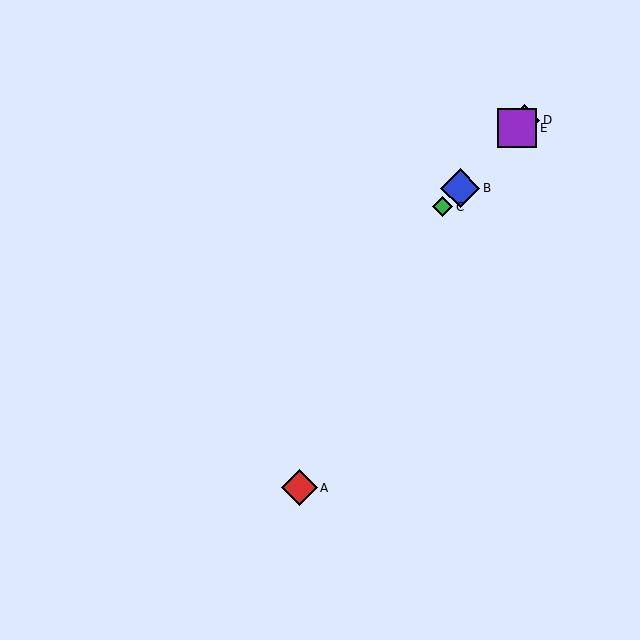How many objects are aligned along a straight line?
4 objects (B, C, D, E) are aligned along a straight line.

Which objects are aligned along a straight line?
Objects B, C, D, E are aligned along a straight line.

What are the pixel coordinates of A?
Object A is at (299, 488).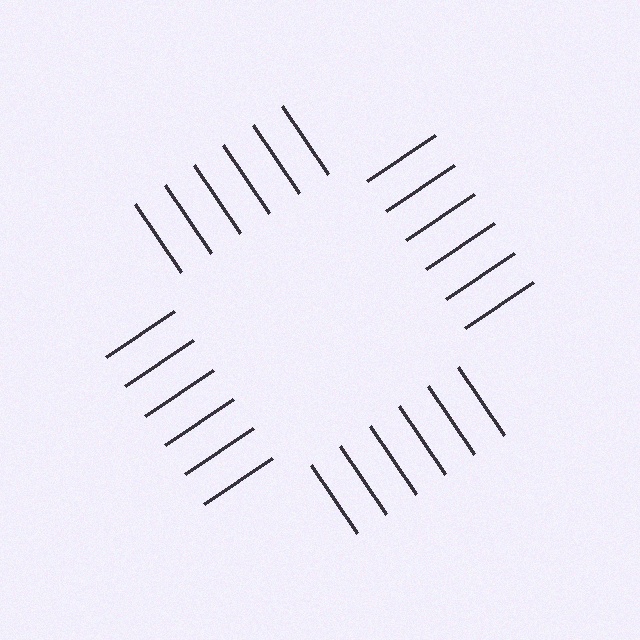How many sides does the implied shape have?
4 sides — the line-ends trace a square.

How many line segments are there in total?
24 — 6 along each of the 4 edges.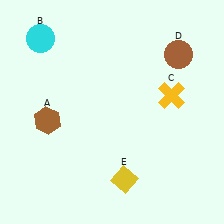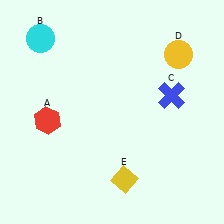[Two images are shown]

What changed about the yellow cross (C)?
In Image 1, C is yellow. In Image 2, it changed to blue.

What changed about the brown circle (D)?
In Image 1, D is brown. In Image 2, it changed to yellow.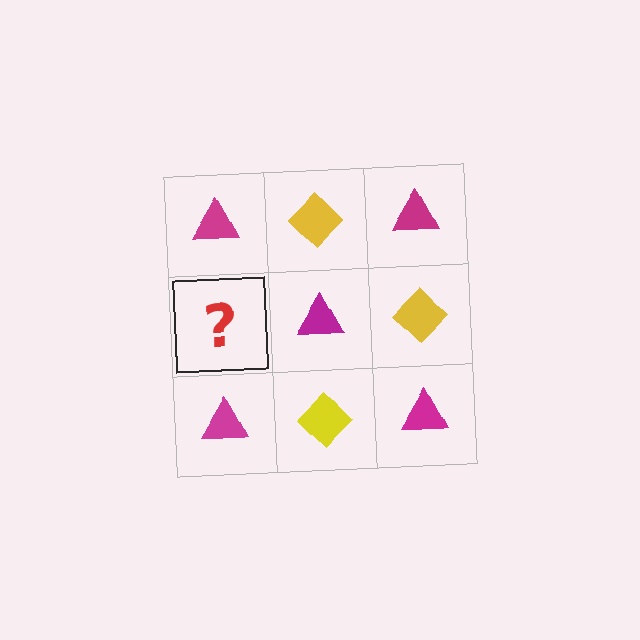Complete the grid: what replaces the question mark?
The question mark should be replaced with a yellow diamond.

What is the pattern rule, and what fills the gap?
The rule is that it alternates magenta triangle and yellow diamond in a checkerboard pattern. The gap should be filled with a yellow diamond.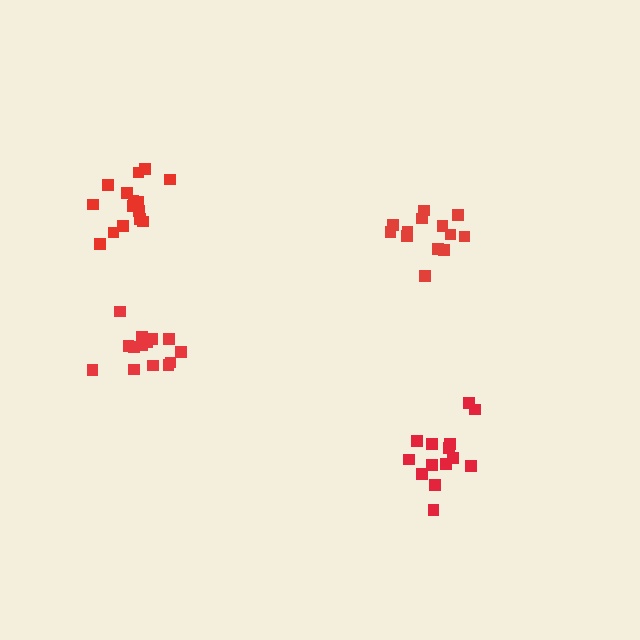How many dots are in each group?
Group 1: 14 dots, Group 2: 15 dots, Group 3: 13 dots, Group 4: 15 dots (57 total).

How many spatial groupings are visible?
There are 4 spatial groupings.